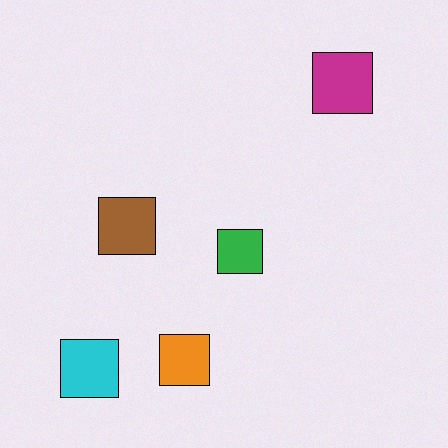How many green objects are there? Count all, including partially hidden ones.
There is 1 green object.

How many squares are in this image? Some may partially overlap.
There are 5 squares.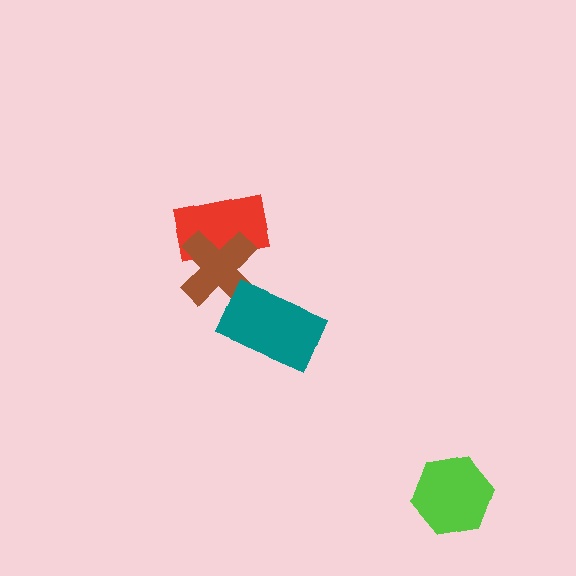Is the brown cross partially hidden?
Yes, it is partially covered by another shape.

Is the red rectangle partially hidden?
Yes, it is partially covered by another shape.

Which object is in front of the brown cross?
The teal rectangle is in front of the brown cross.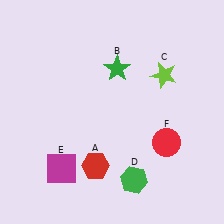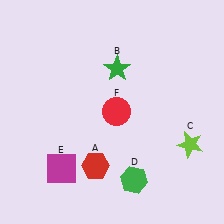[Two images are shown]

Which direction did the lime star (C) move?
The lime star (C) moved down.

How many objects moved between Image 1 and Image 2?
2 objects moved between the two images.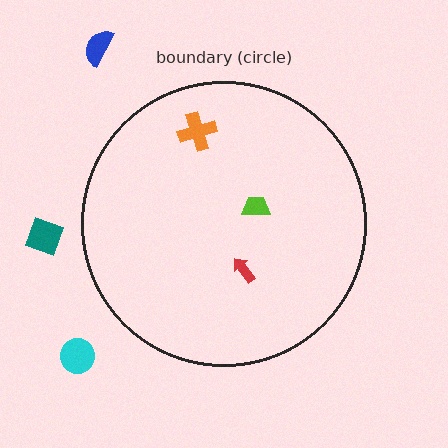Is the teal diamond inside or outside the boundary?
Outside.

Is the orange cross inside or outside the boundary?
Inside.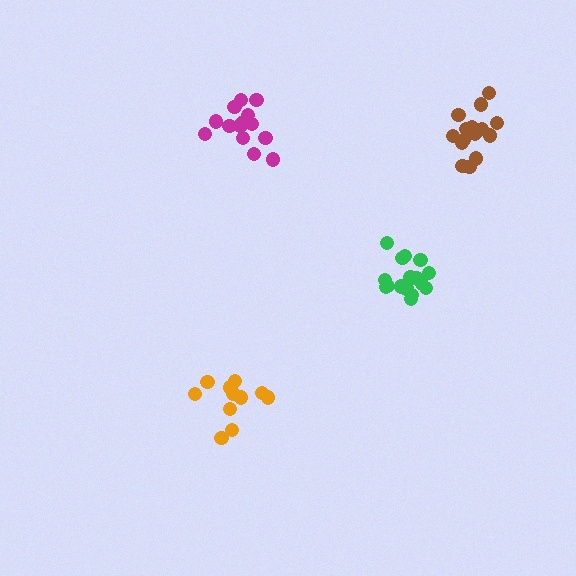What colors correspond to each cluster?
The clusters are colored: orange, green, brown, magenta.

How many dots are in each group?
Group 1: 11 dots, Group 2: 17 dots, Group 3: 17 dots, Group 4: 14 dots (59 total).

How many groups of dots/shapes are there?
There are 4 groups.